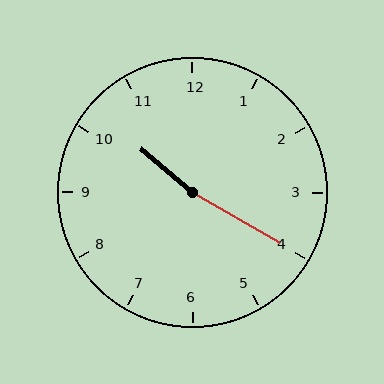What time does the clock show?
10:20.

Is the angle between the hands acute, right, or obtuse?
It is obtuse.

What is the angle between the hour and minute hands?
Approximately 170 degrees.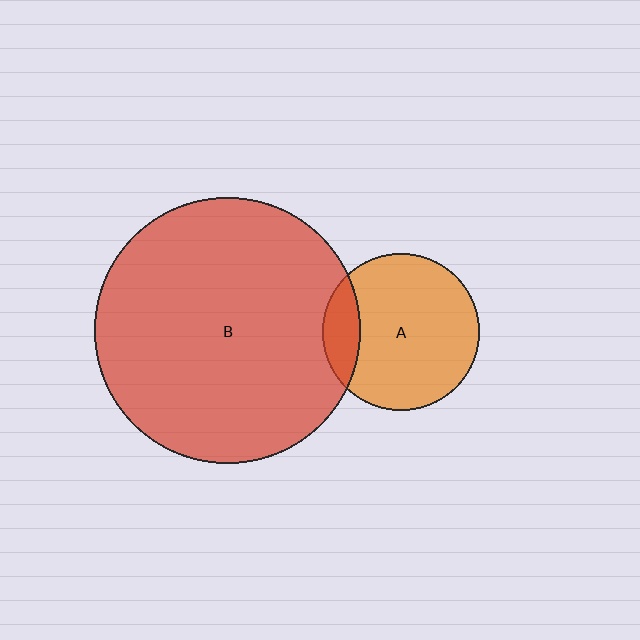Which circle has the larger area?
Circle B (red).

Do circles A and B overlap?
Yes.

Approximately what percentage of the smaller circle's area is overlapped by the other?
Approximately 15%.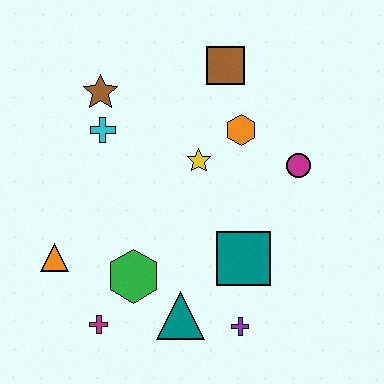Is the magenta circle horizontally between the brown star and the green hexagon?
No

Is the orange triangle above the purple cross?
Yes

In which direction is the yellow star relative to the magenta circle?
The yellow star is to the left of the magenta circle.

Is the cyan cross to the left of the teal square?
Yes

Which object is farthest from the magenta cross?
The brown square is farthest from the magenta cross.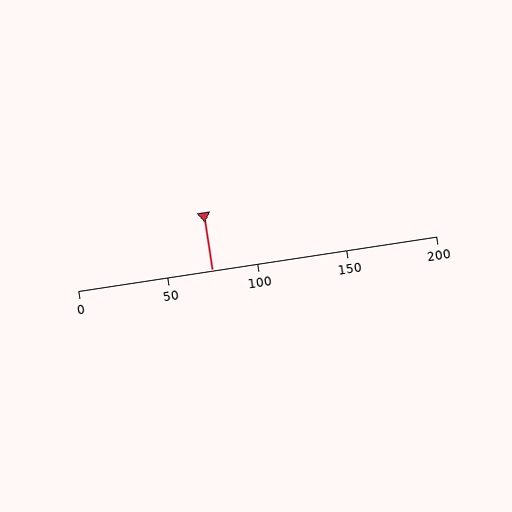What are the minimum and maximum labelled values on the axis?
The axis runs from 0 to 200.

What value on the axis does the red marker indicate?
The marker indicates approximately 75.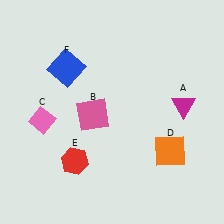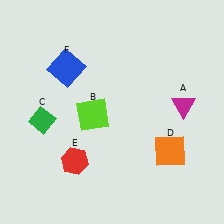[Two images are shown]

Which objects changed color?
B changed from pink to lime. C changed from pink to green.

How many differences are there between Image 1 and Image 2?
There are 2 differences between the two images.